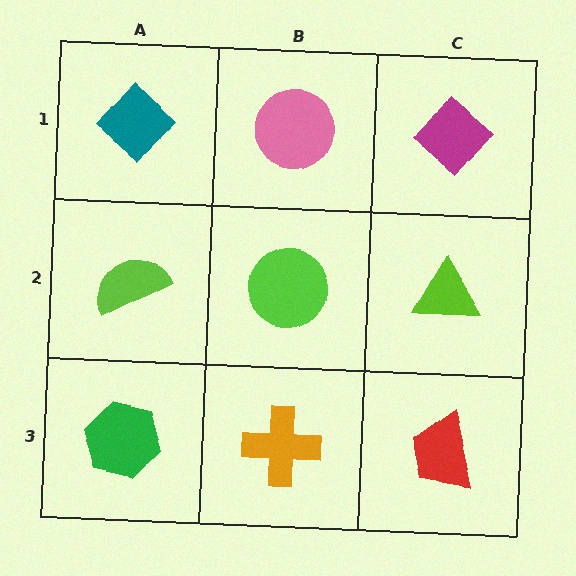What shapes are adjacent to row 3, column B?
A lime circle (row 2, column B), a green hexagon (row 3, column A), a red trapezoid (row 3, column C).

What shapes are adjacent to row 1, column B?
A lime circle (row 2, column B), a teal diamond (row 1, column A), a magenta diamond (row 1, column C).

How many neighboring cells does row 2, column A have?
3.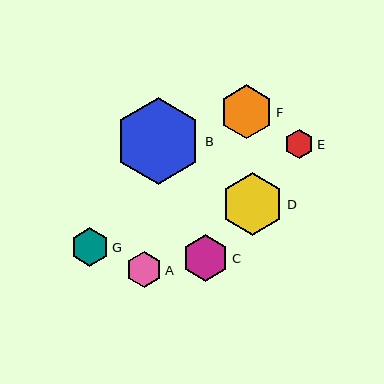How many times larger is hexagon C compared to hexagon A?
Hexagon C is approximately 1.3 times the size of hexagon A.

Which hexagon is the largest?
Hexagon B is the largest with a size of approximately 87 pixels.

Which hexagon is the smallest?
Hexagon E is the smallest with a size of approximately 29 pixels.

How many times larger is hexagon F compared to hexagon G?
Hexagon F is approximately 1.4 times the size of hexagon G.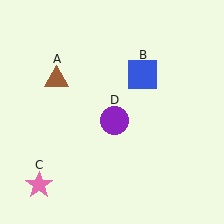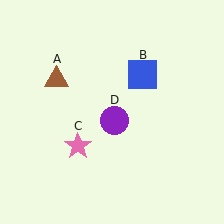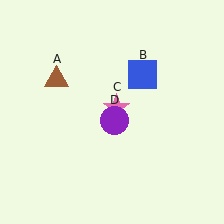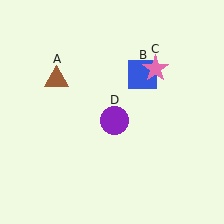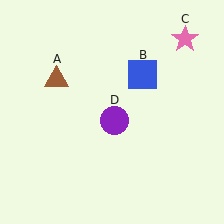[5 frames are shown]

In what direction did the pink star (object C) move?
The pink star (object C) moved up and to the right.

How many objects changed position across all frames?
1 object changed position: pink star (object C).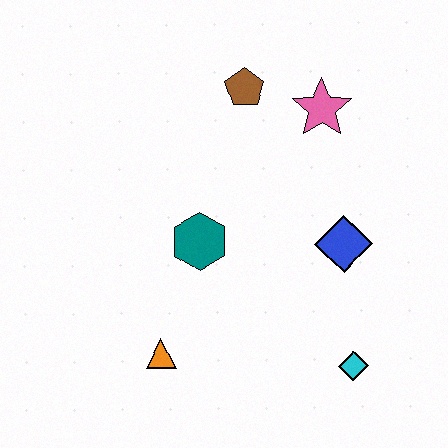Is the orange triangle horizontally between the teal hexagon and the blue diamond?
No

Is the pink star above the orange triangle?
Yes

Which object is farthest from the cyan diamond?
The brown pentagon is farthest from the cyan diamond.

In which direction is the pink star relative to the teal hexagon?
The pink star is above the teal hexagon.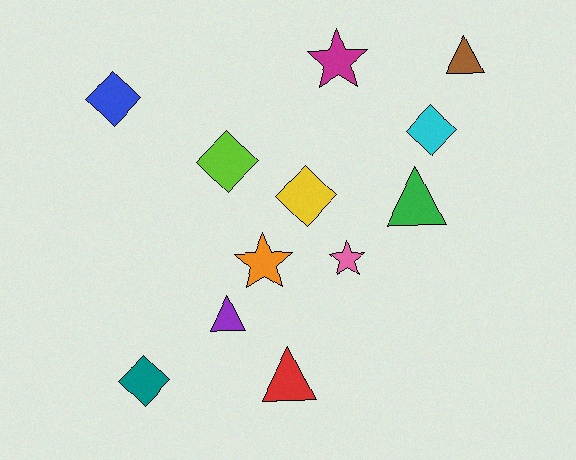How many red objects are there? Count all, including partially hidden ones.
There is 1 red object.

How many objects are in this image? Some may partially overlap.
There are 12 objects.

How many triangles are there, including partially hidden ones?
There are 4 triangles.